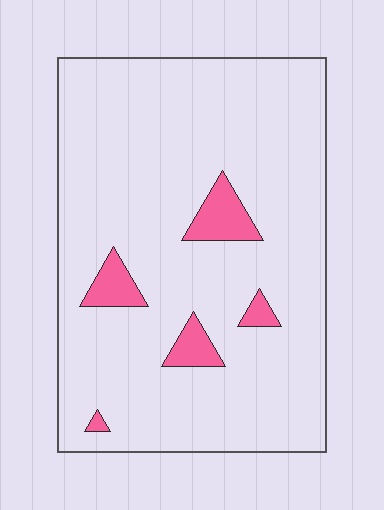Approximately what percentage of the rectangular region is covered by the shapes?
Approximately 10%.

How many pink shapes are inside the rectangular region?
5.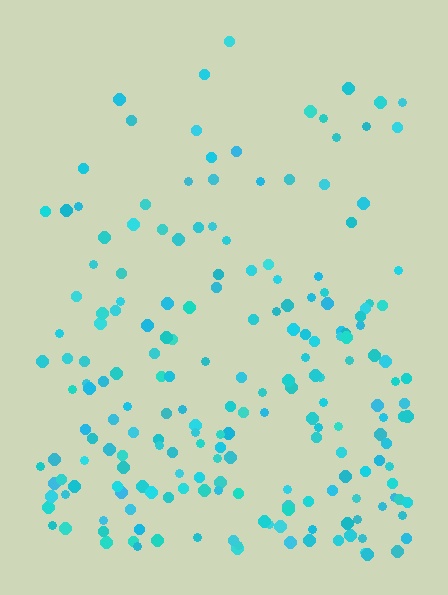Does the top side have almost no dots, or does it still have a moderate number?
Still a moderate number, just noticeably fewer than the bottom.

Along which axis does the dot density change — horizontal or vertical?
Vertical.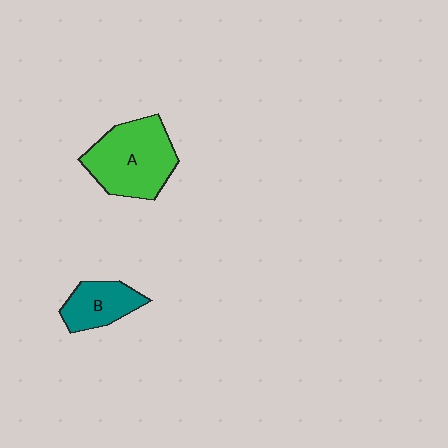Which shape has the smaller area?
Shape B (teal).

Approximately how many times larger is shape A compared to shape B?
Approximately 1.8 times.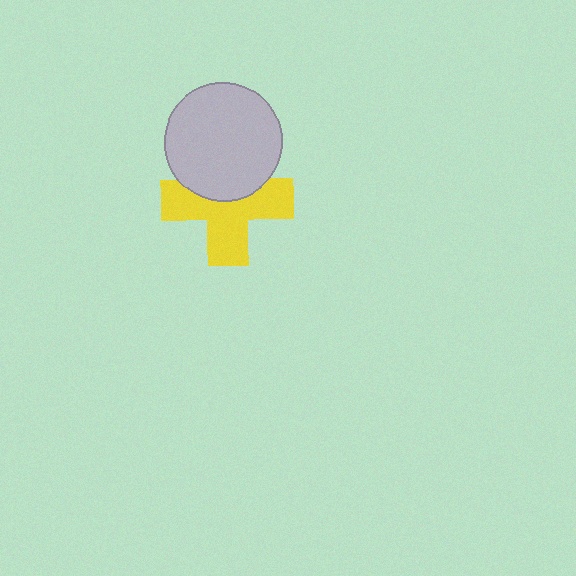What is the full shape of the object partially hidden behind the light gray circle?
The partially hidden object is a yellow cross.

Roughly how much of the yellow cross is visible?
About half of it is visible (roughly 64%).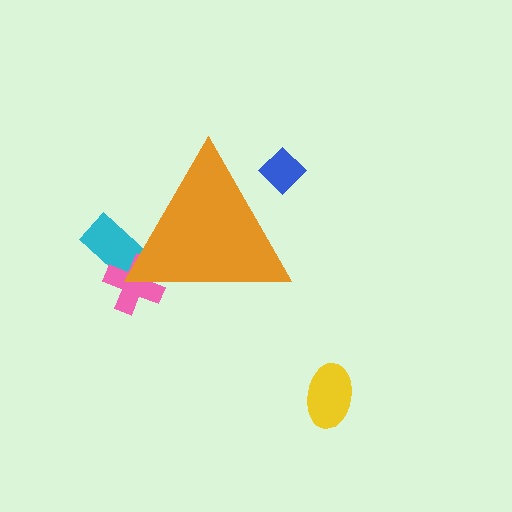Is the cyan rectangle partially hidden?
Yes, the cyan rectangle is partially hidden behind the orange triangle.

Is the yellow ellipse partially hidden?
No, the yellow ellipse is fully visible.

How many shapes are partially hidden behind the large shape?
3 shapes are partially hidden.